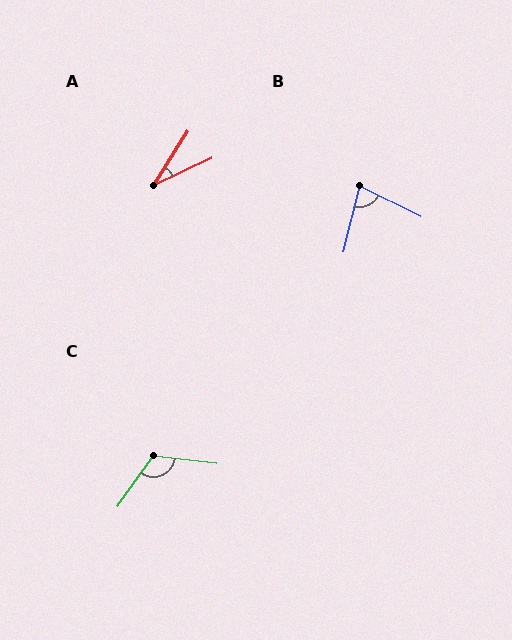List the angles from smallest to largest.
A (32°), B (78°), C (119°).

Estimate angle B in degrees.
Approximately 78 degrees.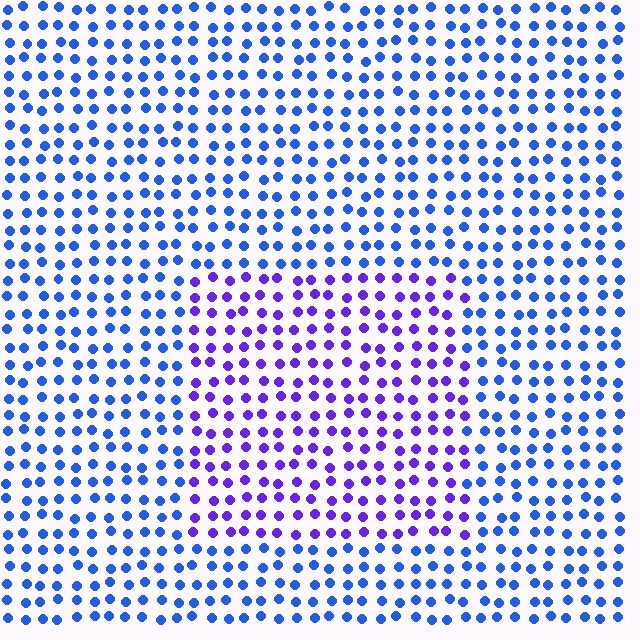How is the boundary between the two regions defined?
The boundary is defined purely by a slight shift in hue (about 40 degrees). Spacing, size, and orientation are identical on both sides.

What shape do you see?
I see a rectangle.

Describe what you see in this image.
The image is filled with small blue elements in a uniform arrangement. A rectangle-shaped region is visible where the elements are tinted to a slightly different hue, forming a subtle color boundary.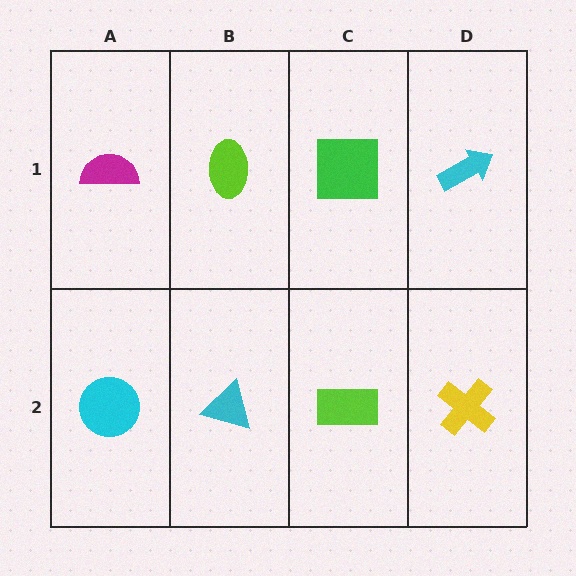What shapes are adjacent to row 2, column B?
A lime ellipse (row 1, column B), a cyan circle (row 2, column A), a lime rectangle (row 2, column C).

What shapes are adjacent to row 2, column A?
A magenta semicircle (row 1, column A), a cyan triangle (row 2, column B).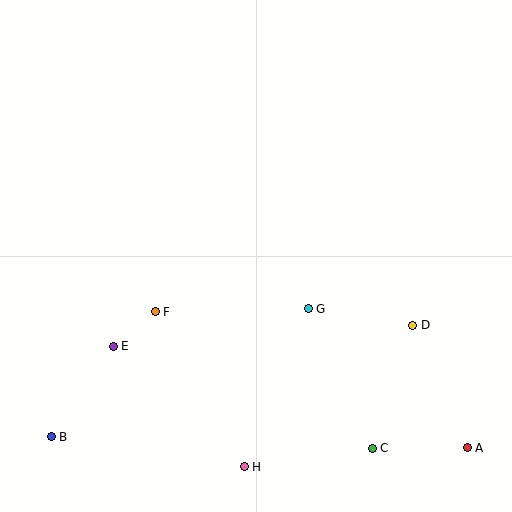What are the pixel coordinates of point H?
Point H is at (244, 467).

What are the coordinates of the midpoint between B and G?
The midpoint between B and G is at (180, 373).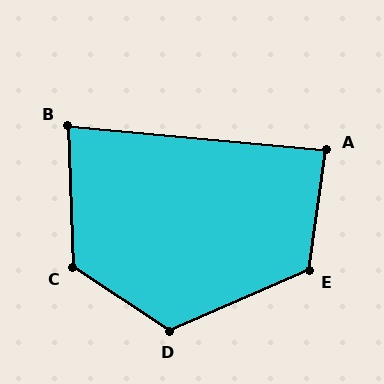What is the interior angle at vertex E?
Approximately 122 degrees (obtuse).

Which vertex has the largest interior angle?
C, at approximately 125 degrees.